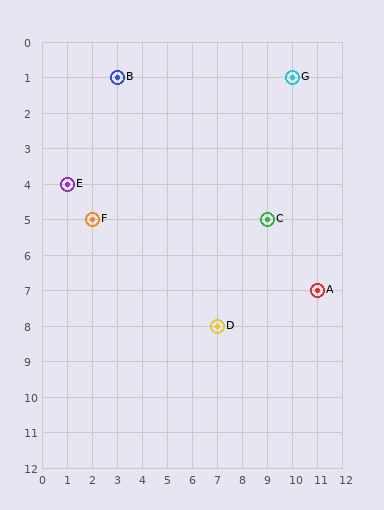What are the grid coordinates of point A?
Point A is at grid coordinates (11, 7).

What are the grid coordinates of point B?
Point B is at grid coordinates (3, 1).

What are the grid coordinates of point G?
Point G is at grid coordinates (10, 1).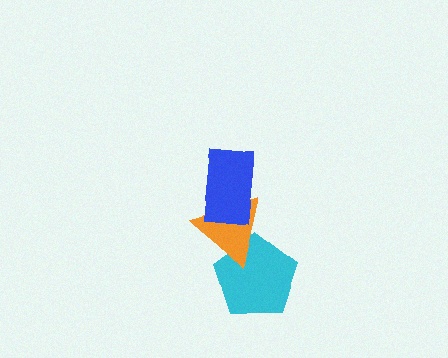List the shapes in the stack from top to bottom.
From top to bottom: the blue rectangle, the orange triangle, the cyan pentagon.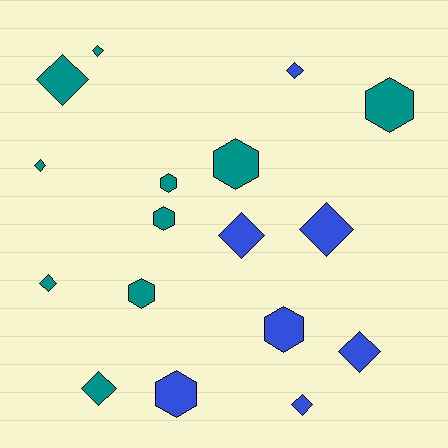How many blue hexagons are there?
There are 2 blue hexagons.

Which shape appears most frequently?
Diamond, with 10 objects.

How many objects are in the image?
There are 17 objects.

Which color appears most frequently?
Teal, with 10 objects.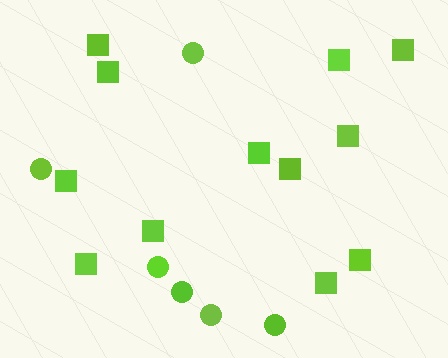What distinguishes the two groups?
There are 2 groups: one group of squares (12) and one group of circles (6).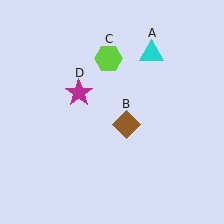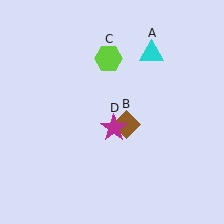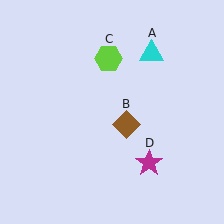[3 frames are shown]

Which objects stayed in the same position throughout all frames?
Cyan triangle (object A) and brown diamond (object B) and lime hexagon (object C) remained stationary.